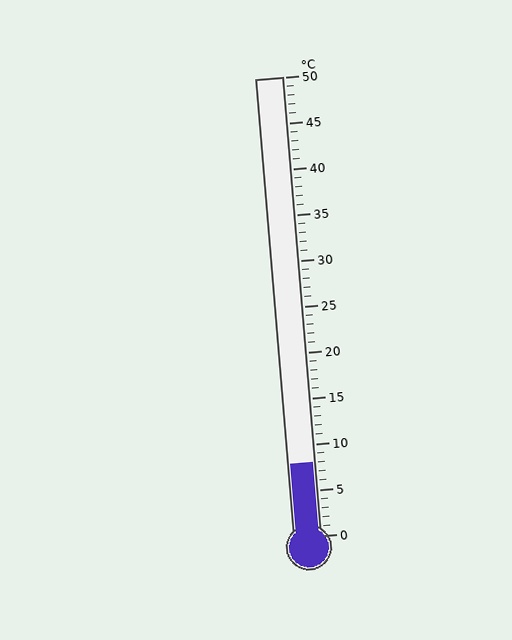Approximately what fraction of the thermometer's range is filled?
The thermometer is filled to approximately 15% of its range.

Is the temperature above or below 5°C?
The temperature is above 5°C.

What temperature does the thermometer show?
The thermometer shows approximately 8°C.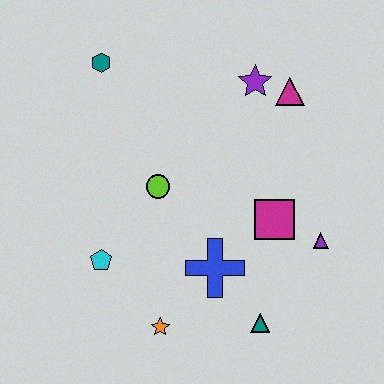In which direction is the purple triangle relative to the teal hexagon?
The purple triangle is to the right of the teal hexagon.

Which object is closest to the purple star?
The magenta triangle is closest to the purple star.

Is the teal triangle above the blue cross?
No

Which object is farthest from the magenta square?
The teal hexagon is farthest from the magenta square.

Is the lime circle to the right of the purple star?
No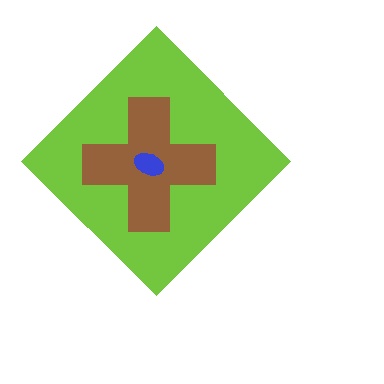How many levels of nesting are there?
3.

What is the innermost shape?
The blue ellipse.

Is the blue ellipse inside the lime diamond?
Yes.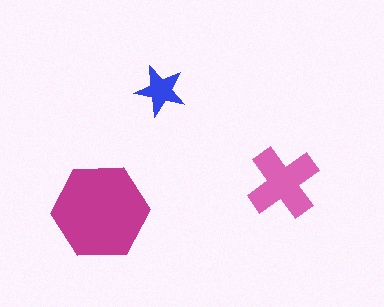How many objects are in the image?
There are 3 objects in the image.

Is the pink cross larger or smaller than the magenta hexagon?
Smaller.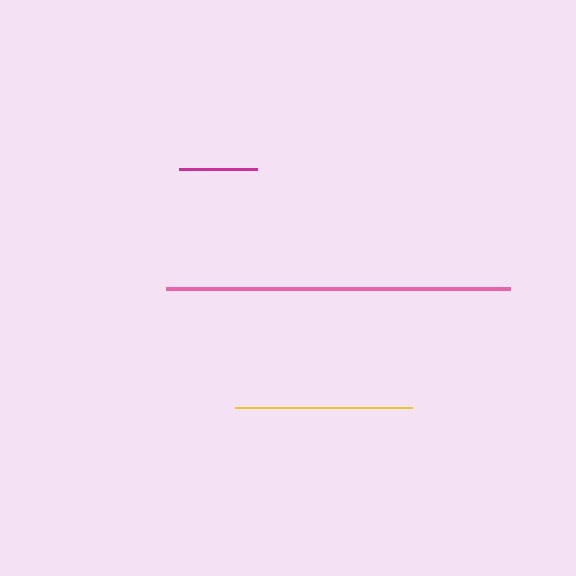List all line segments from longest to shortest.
From longest to shortest: pink, yellow, magenta.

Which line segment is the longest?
The pink line is the longest at approximately 345 pixels.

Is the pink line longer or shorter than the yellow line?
The pink line is longer than the yellow line.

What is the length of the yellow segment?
The yellow segment is approximately 177 pixels long.